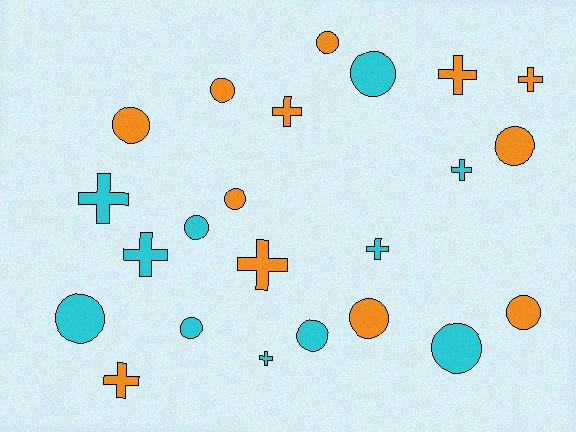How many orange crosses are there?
There are 5 orange crosses.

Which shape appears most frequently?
Circle, with 13 objects.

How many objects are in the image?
There are 23 objects.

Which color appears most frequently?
Orange, with 12 objects.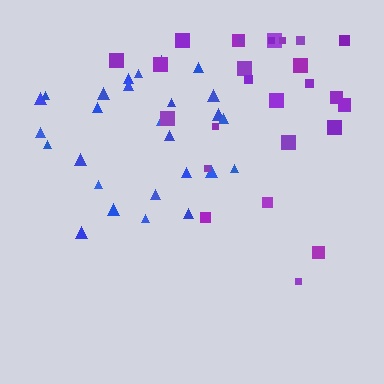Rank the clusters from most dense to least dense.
blue, purple.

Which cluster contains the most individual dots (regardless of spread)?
Blue (27).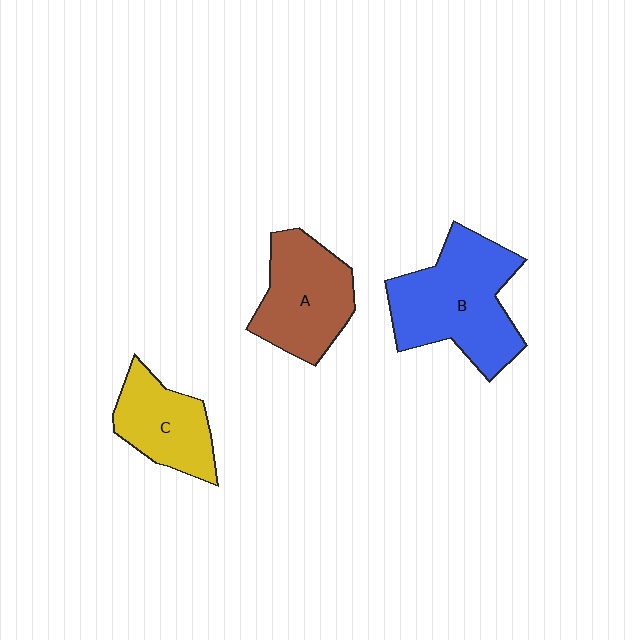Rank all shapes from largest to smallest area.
From largest to smallest: B (blue), A (brown), C (yellow).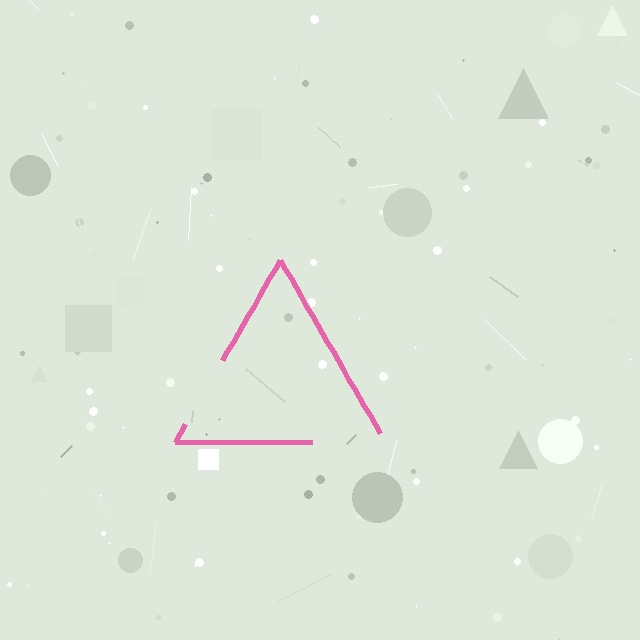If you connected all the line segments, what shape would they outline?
They would outline a triangle.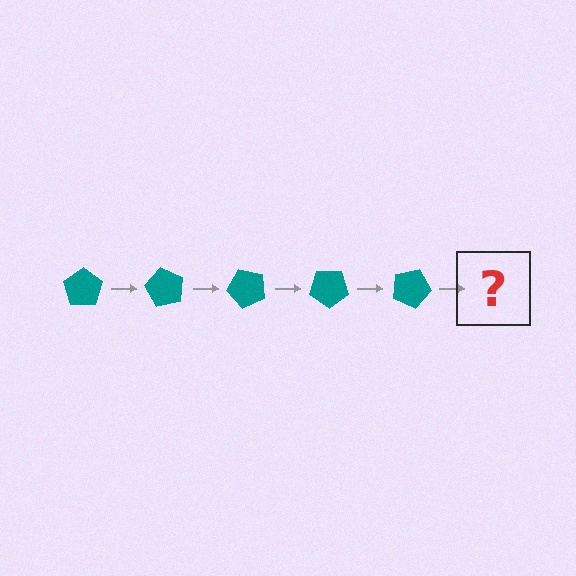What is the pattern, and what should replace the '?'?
The pattern is that the pentagon rotates 60 degrees each step. The '?' should be a teal pentagon rotated 300 degrees.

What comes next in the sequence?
The next element should be a teal pentagon rotated 300 degrees.